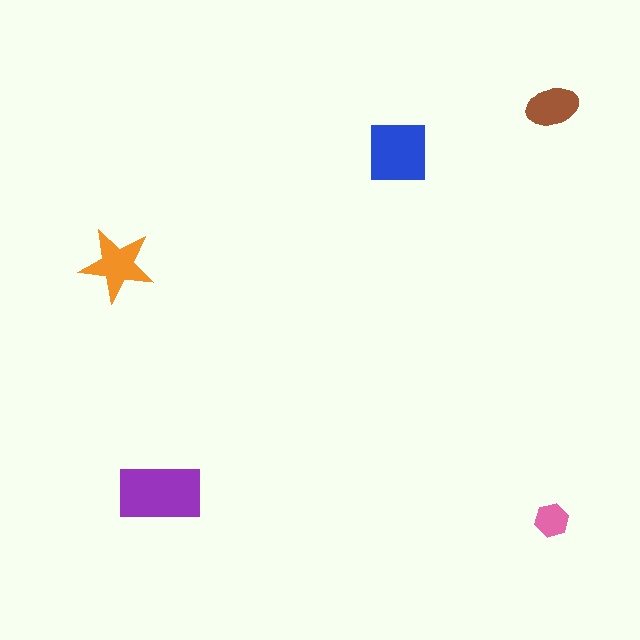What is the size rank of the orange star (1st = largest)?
3rd.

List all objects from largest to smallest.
The purple rectangle, the blue square, the orange star, the brown ellipse, the pink hexagon.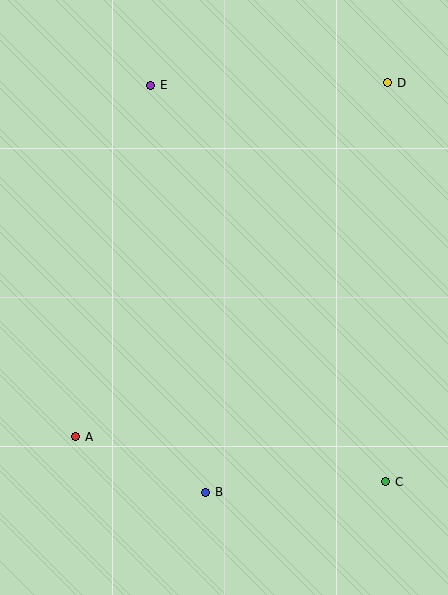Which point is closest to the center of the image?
Point B at (206, 492) is closest to the center.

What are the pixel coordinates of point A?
Point A is at (76, 437).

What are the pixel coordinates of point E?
Point E is at (151, 85).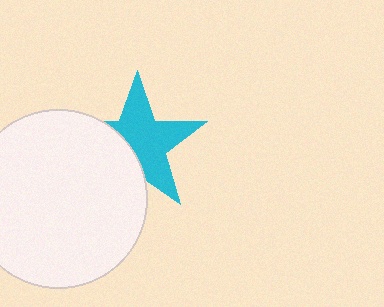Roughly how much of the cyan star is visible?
About half of it is visible (roughly 63%).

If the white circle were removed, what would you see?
You would see the complete cyan star.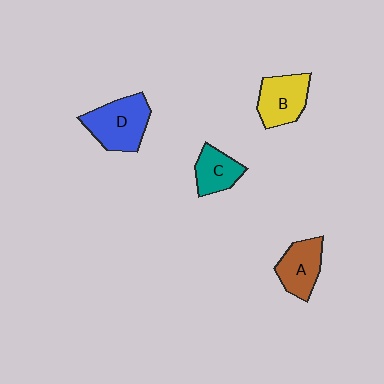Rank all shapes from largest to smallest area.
From largest to smallest: D (blue), B (yellow), A (brown), C (teal).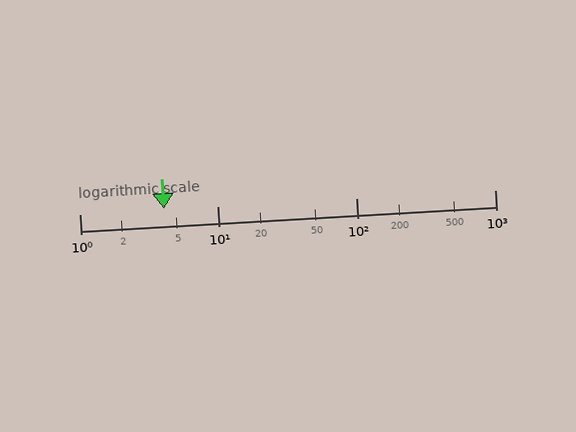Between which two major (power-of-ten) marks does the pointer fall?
The pointer is between 1 and 10.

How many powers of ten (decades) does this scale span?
The scale spans 3 decades, from 1 to 1000.